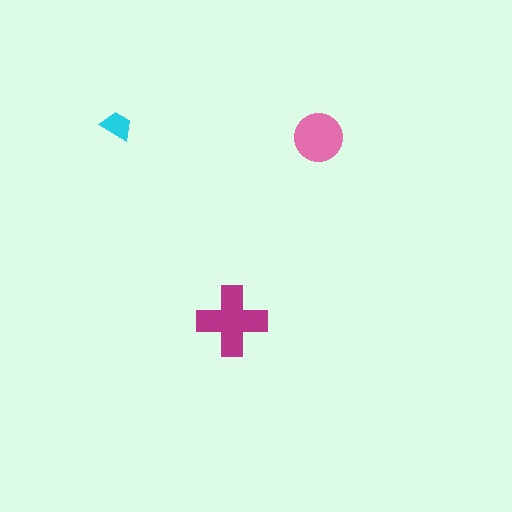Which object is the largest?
The magenta cross.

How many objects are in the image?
There are 3 objects in the image.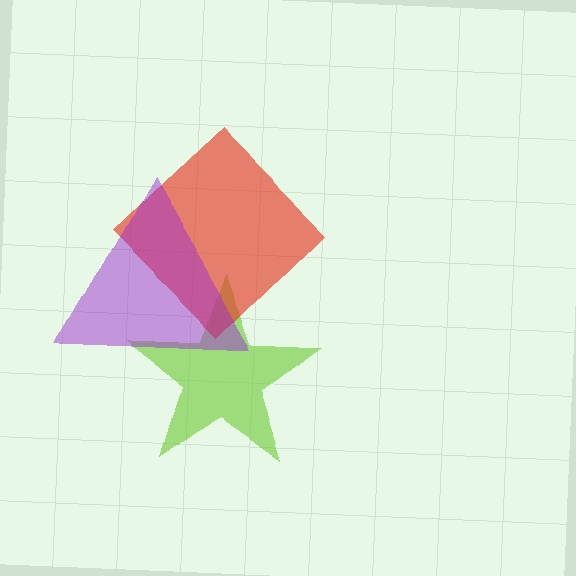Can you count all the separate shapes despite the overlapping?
Yes, there are 3 separate shapes.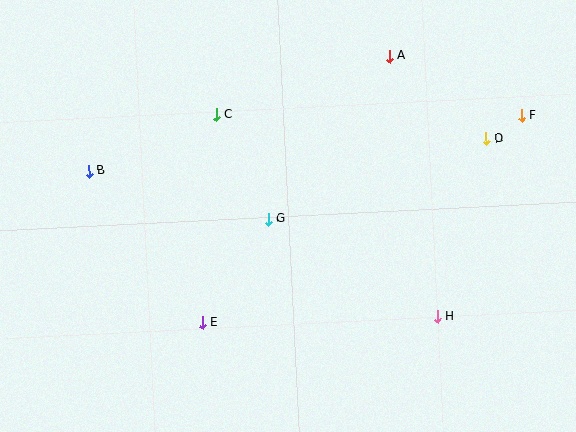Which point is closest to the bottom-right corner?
Point H is closest to the bottom-right corner.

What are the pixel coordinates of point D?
Point D is at (486, 139).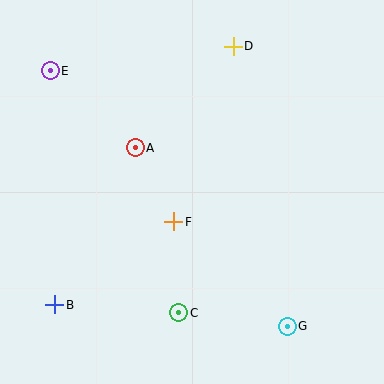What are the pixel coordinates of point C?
Point C is at (179, 313).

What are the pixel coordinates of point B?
Point B is at (55, 305).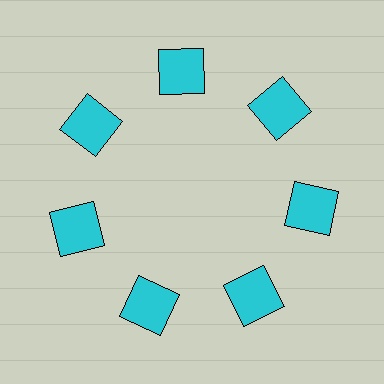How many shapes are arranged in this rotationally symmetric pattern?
There are 7 shapes, arranged in 7 groups of 1.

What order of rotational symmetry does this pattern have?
This pattern has 7-fold rotational symmetry.